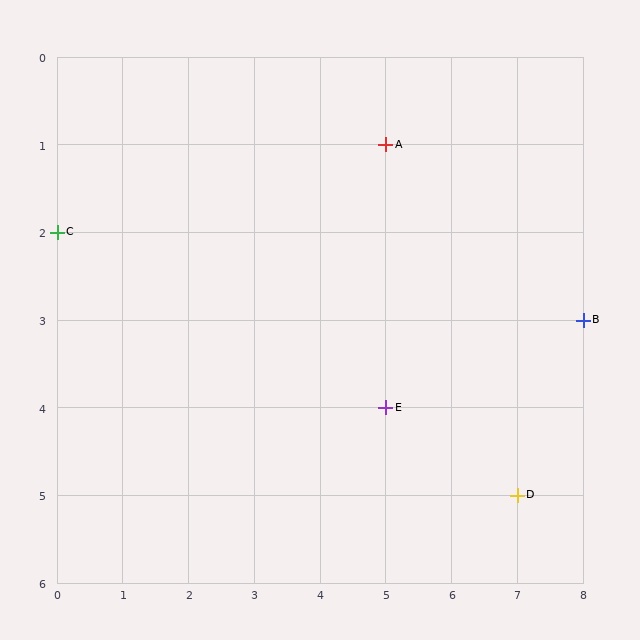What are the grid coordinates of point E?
Point E is at grid coordinates (5, 4).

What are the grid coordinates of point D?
Point D is at grid coordinates (7, 5).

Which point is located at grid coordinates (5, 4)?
Point E is at (5, 4).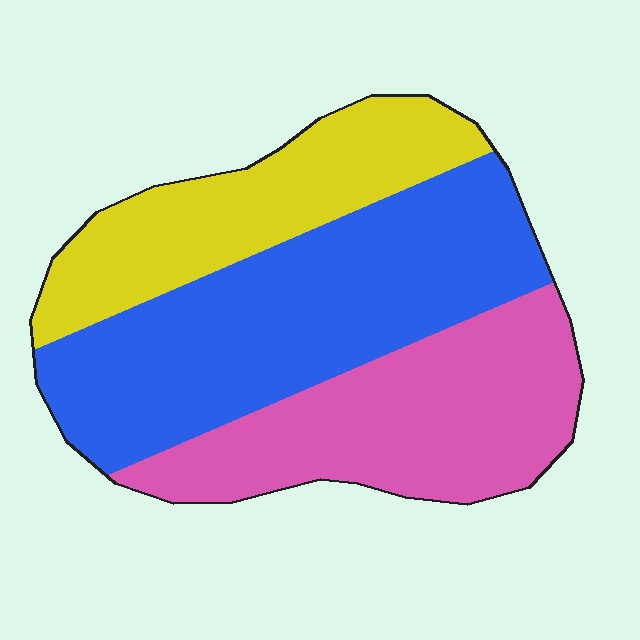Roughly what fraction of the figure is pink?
Pink takes up about one third (1/3) of the figure.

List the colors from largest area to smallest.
From largest to smallest: blue, pink, yellow.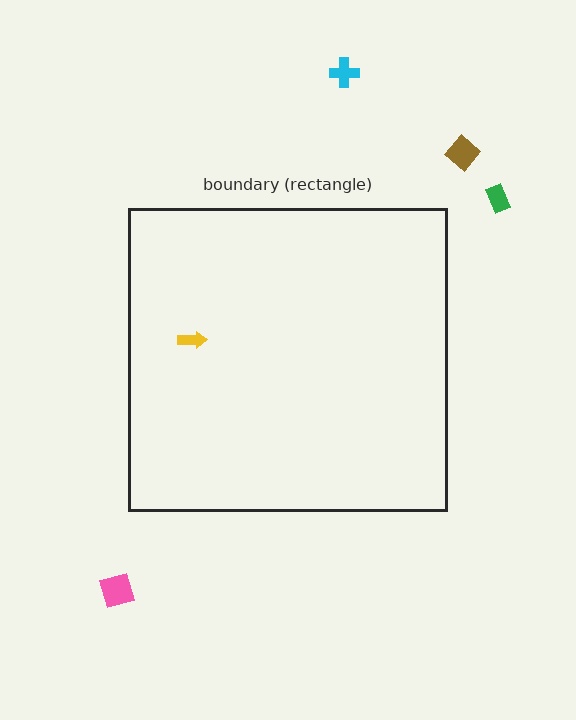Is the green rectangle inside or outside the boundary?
Outside.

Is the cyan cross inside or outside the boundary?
Outside.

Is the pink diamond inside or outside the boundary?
Outside.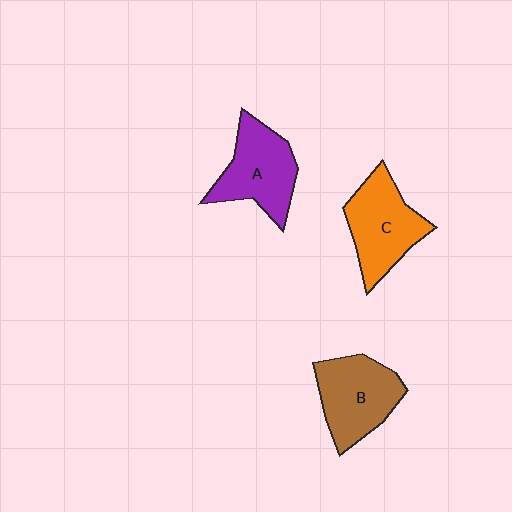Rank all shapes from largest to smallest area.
From largest to smallest: B (brown), C (orange), A (purple).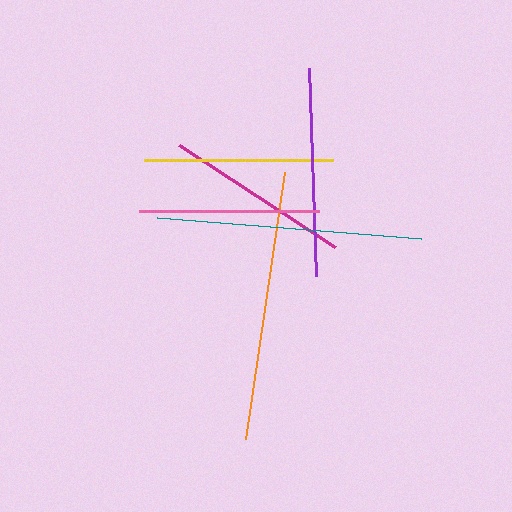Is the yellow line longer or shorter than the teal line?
The teal line is longer than the yellow line.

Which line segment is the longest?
The orange line is the longest at approximately 270 pixels.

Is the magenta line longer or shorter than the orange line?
The orange line is longer than the magenta line.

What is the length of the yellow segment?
The yellow segment is approximately 189 pixels long.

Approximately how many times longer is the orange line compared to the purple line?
The orange line is approximately 1.3 times the length of the purple line.